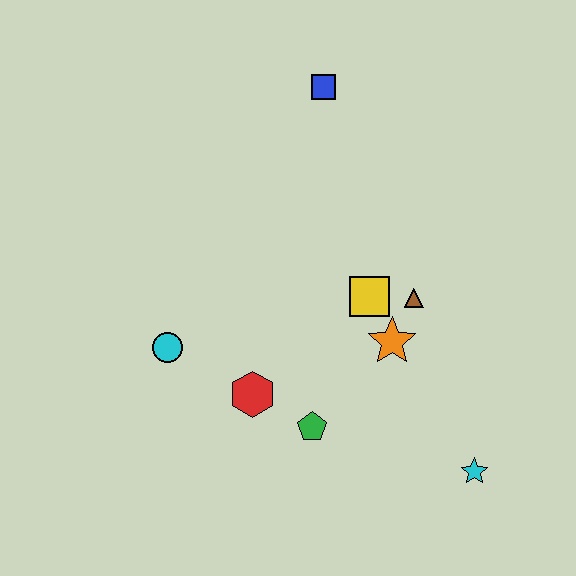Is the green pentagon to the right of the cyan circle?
Yes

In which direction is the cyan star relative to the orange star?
The cyan star is below the orange star.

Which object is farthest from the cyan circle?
The cyan star is farthest from the cyan circle.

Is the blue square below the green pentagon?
No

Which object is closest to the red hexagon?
The green pentagon is closest to the red hexagon.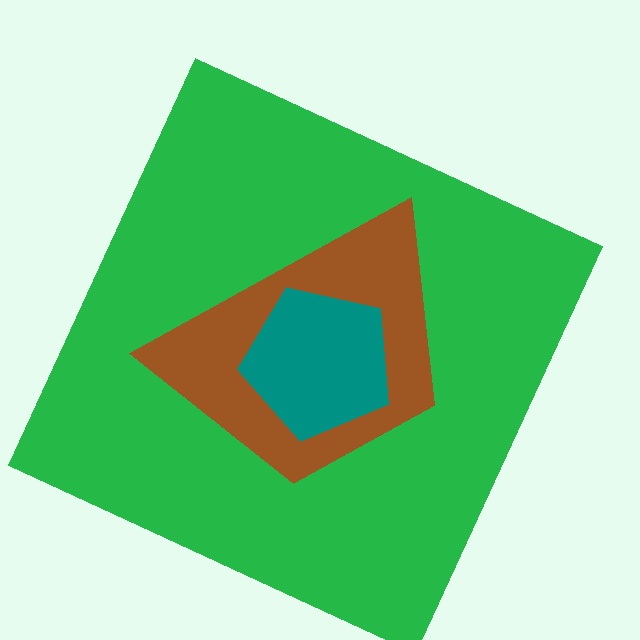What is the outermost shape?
The green square.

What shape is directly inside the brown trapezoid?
The teal pentagon.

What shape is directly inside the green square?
The brown trapezoid.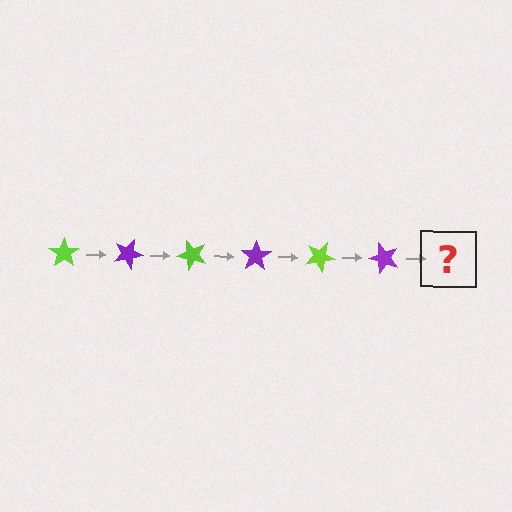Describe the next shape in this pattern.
It should be a lime star, rotated 150 degrees from the start.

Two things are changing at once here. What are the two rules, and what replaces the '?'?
The two rules are that it rotates 25 degrees each step and the color cycles through lime and purple. The '?' should be a lime star, rotated 150 degrees from the start.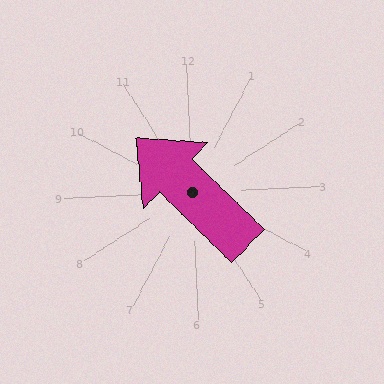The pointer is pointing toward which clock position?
Roughly 11 o'clock.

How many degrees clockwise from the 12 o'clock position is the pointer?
Approximately 317 degrees.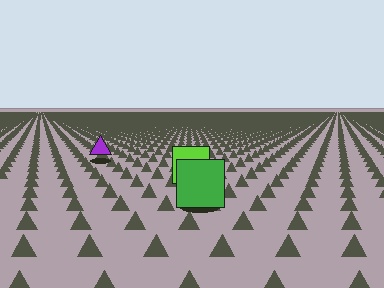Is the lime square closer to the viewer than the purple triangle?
Yes. The lime square is closer — you can tell from the texture gradient: the ground texture is coarser near it.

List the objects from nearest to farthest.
From nearest to farthest: the green square, the lime square, the purple triangle.